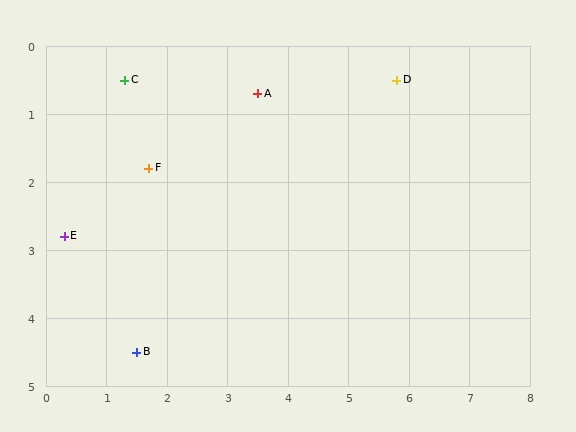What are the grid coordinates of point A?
Point A is at approximately (3.5, 0.7).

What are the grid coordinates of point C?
Point C is at approximately (1.3, 0.5).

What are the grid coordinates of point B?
Point B is at approximately (1.5, 4.5).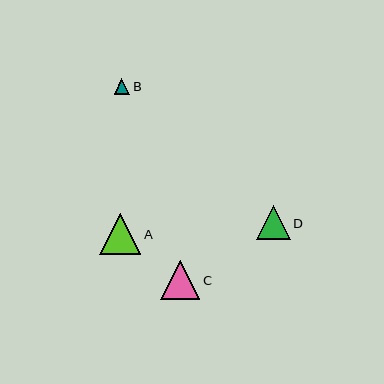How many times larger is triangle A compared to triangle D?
Triangle A is approximately 1.2 times the size of triangle D.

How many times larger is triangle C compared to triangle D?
Triangle C is approximately 1.2 times the size of triangle D.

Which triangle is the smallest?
Triangle B is the smallest with a size of approximately 16 pixels.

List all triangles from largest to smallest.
From largest to smallest: A, C, D, B.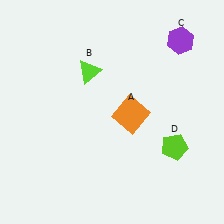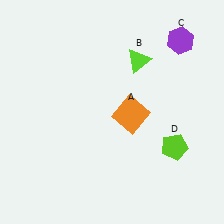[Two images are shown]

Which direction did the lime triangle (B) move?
The lime triangle (B) moved right.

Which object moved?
The lime triangle (B) moved right.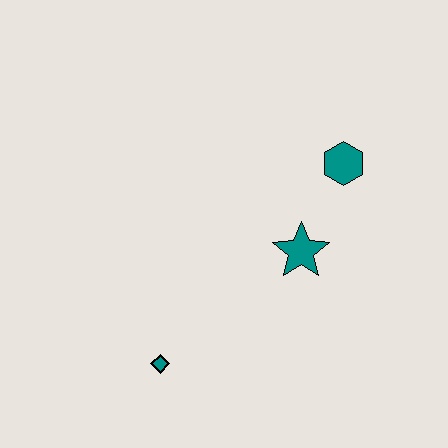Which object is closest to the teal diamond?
The teal star is closest to the teal diamond.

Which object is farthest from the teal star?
The teal diamond is farthest from the teal star.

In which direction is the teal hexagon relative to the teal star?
The teal hexagon is above the teal star.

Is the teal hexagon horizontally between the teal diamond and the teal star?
No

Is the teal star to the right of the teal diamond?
Yes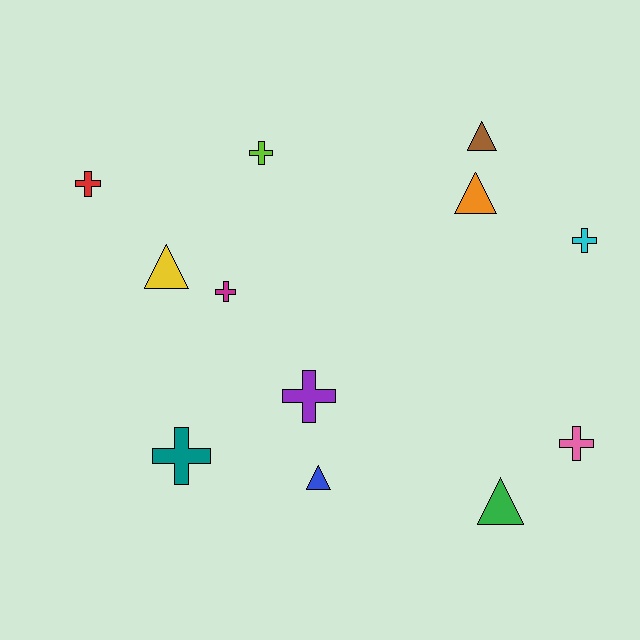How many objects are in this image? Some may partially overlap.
There are 12 objects.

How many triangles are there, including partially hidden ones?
There are 5 triangles.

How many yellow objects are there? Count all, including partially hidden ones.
There is 1 yellow object.